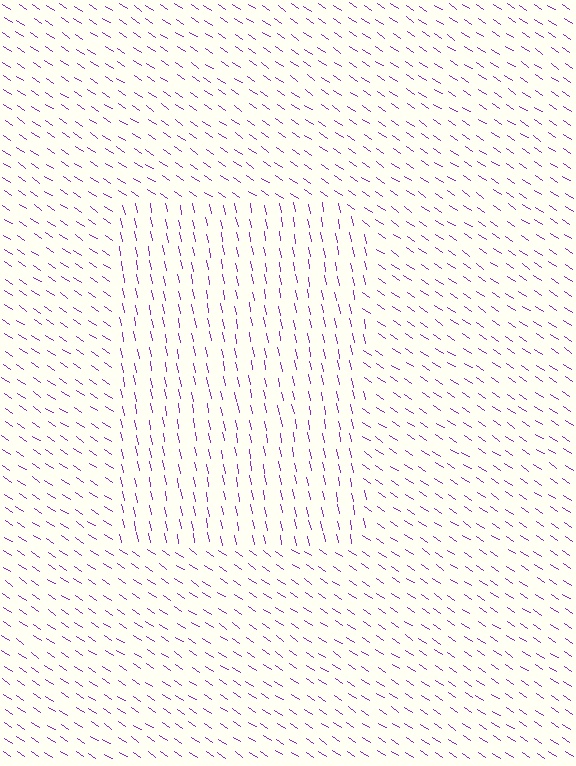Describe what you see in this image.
The image is filled with small purple line segments. A rectangle region in the image has lines oriented differently from the surrounding lines, creating a visible texture boundary.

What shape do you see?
I see a rectangle.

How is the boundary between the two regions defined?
The boundary is defined purely by a change in line orientation (approximately 45 degrees difference). All lines are the same color and thickness.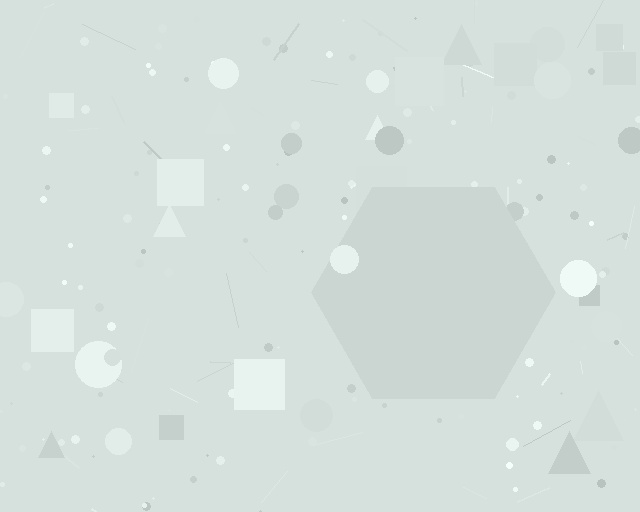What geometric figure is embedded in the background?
A hexagon is embedded in the background.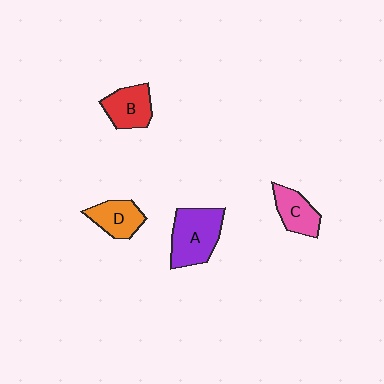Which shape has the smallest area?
Shape C (pink).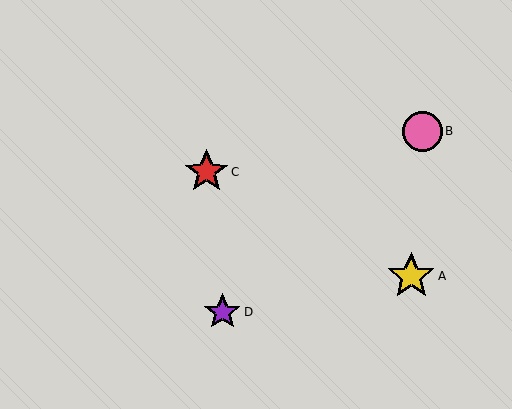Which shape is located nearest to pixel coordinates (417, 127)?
The pink circle (labeled B) at (423, 131) is nearest to that location.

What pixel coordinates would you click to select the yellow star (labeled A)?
Click at (411, 276) to select the yellow star A.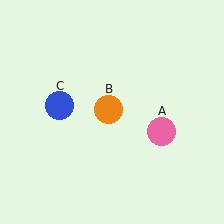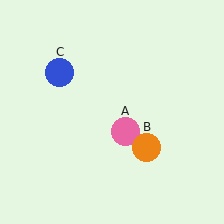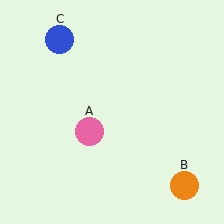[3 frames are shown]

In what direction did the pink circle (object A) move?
The pink circle (object A) moved left.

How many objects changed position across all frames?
3 objects changed position: pink circle (object A), orange circle (object B), blue circle (object C).